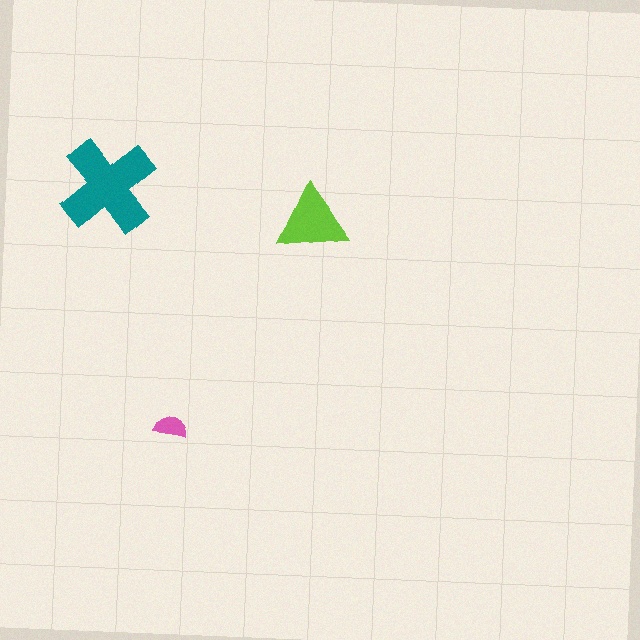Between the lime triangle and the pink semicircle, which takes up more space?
The lime triangle.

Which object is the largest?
The teal cross.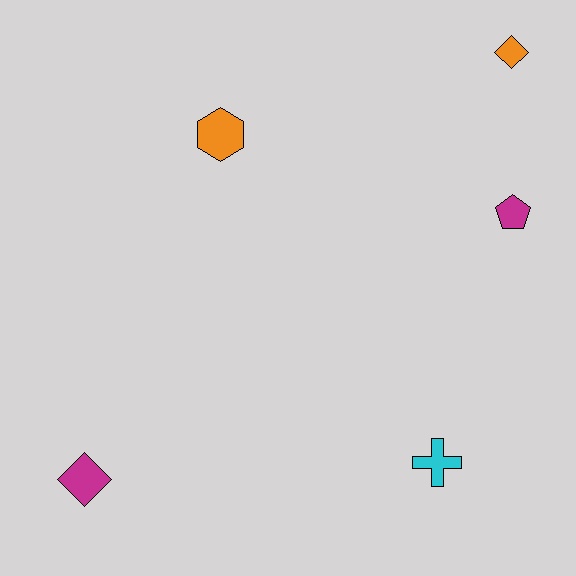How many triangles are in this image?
There are no triangles.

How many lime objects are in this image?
There are no lime objects.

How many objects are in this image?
There are 5 objects.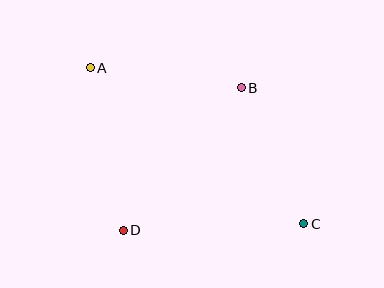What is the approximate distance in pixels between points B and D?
The distance between B and D is approximately 185 pixels.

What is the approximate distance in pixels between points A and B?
The distance between A and B is approximately 153 pixels.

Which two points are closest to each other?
Points B and C are closest to each other.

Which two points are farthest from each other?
Points A and C are farthest from each other.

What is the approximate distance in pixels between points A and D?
The distance between A and D is approximately 166 pixels.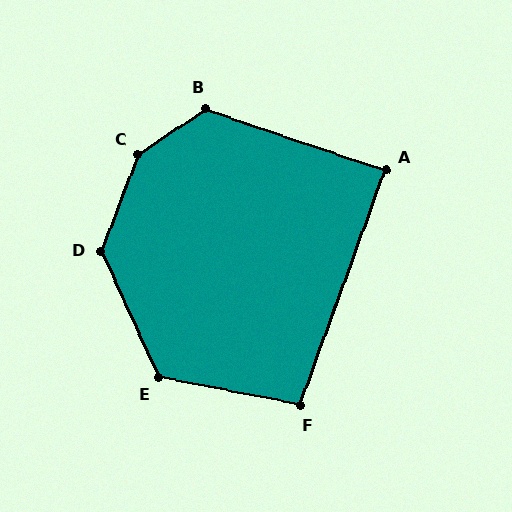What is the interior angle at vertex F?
Approximately 99 degrees (obtuse).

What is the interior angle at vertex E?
Approximately 126 degrees (obtuse).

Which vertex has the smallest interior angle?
A, at approximately 89 degrees.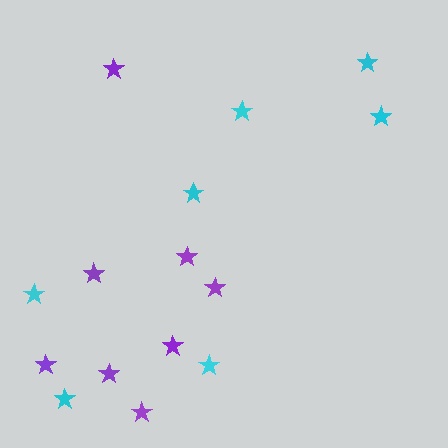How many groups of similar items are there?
There are 2 groups: one group of cyan stars (7) and one group of purple stars (8).